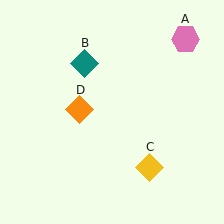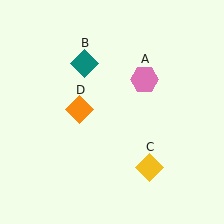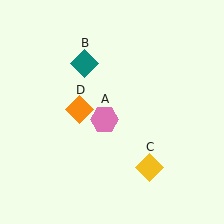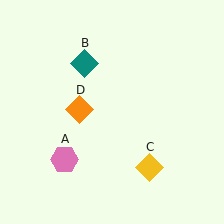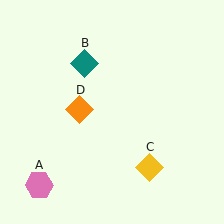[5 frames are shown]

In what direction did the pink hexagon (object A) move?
The pink hexagon (object A) moved down and to the left.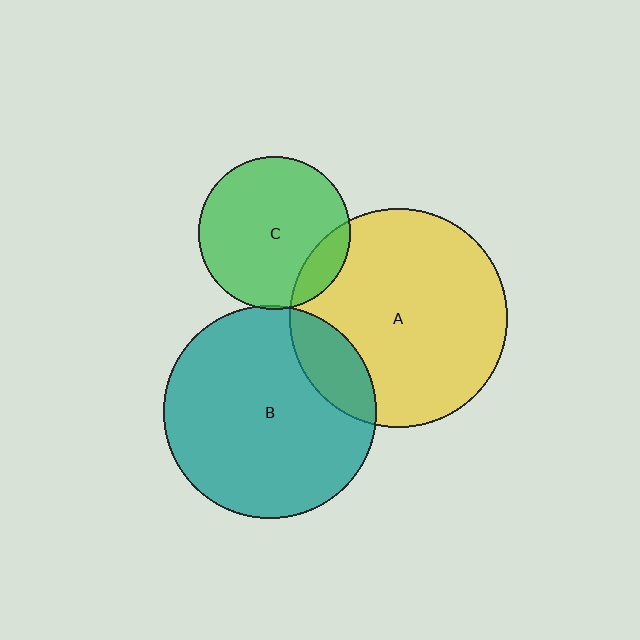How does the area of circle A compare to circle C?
Approximately 2.0 times.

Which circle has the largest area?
Circle A (yellow).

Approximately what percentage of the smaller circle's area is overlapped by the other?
Approximately 15%.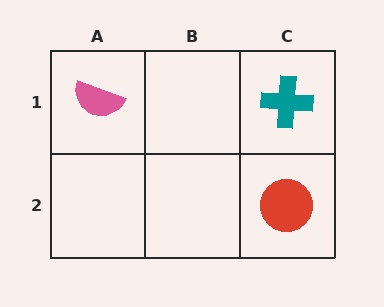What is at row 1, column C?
A teal cross.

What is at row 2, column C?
A red circle.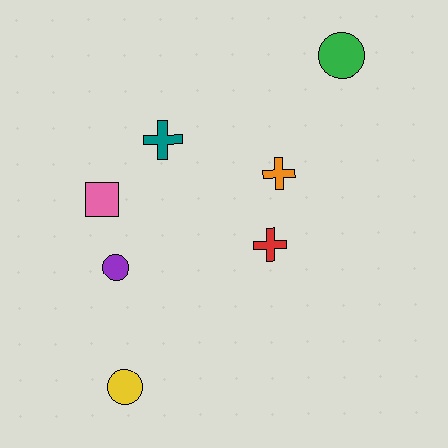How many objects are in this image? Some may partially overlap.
There are 7 objects.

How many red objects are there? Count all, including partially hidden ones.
There is 1 red object.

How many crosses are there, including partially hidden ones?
There are 3 crosses.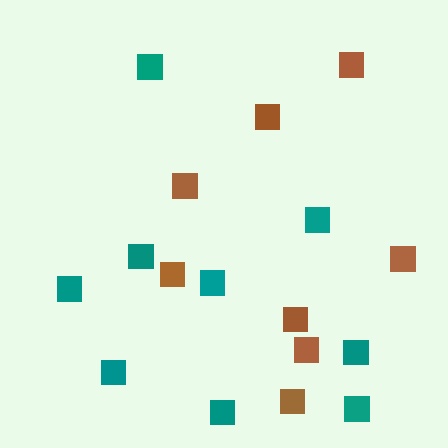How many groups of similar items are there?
There are 2 groups: one group of brown squares (8) and one group of teal squares (9).